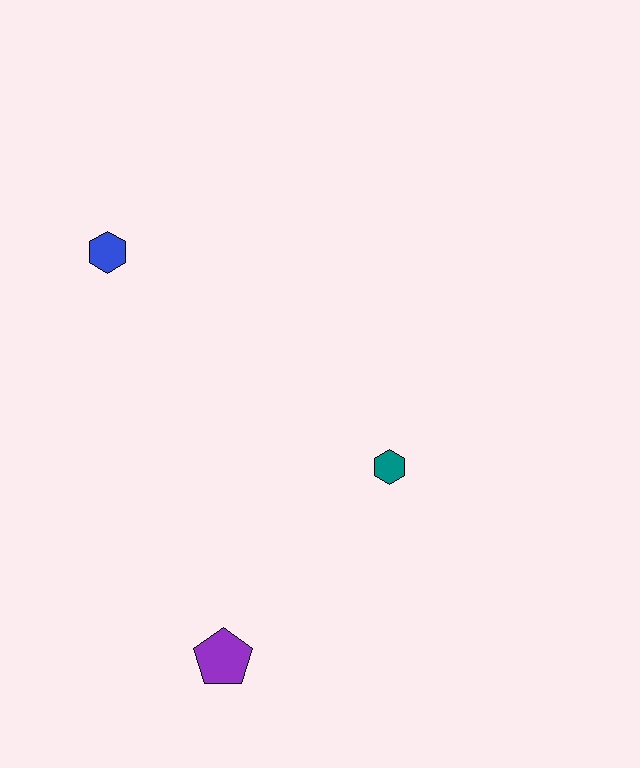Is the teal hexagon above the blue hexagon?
No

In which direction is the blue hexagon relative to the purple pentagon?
The blue hexagon is above the purple pentagon.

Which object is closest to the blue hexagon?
The teal hexagon is closest to the blue hexagon.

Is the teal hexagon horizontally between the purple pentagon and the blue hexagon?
No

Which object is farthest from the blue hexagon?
The purple pentagon is farthest from the blue hexagon.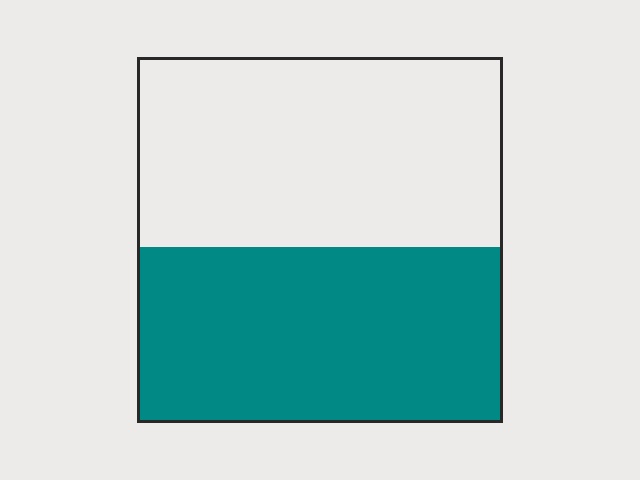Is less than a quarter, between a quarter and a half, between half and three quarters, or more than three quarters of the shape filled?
Between a quarter and a half.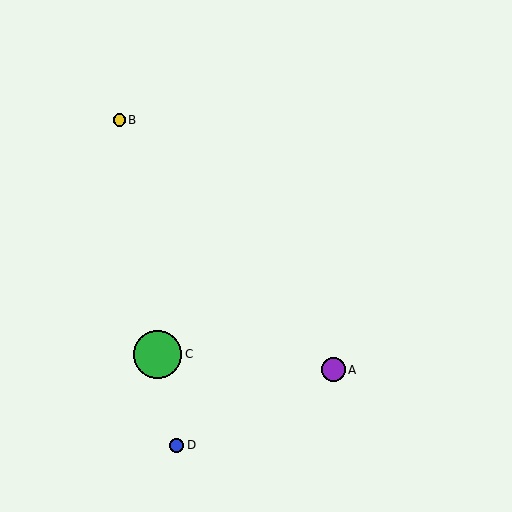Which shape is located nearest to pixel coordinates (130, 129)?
The yellow circle (labeled B) at (119, 120) is nearest to that location.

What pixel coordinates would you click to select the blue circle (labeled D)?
Click at (177, 445) to select the blue circle D.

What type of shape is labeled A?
Shape A is a purple circle.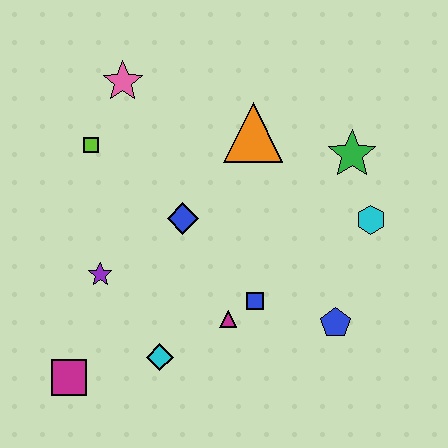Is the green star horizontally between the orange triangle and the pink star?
No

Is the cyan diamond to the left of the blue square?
Yes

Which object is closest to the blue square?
The magenta triangle is closest to the blue square.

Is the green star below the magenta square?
No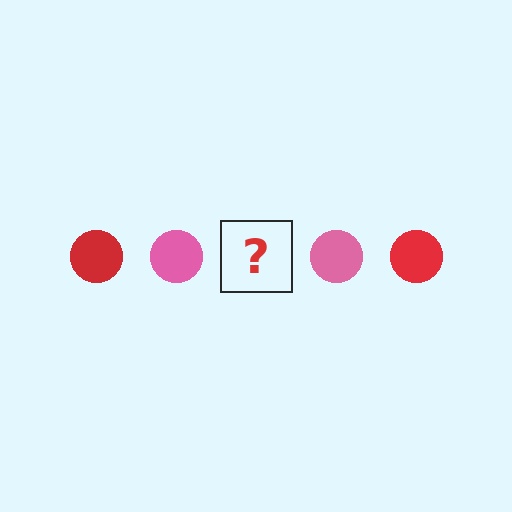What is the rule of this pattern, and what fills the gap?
The rule is that the pattern cycles through red, pink circles. The gap should be filled with a red circle.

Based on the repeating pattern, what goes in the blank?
The blank should be a red circle.